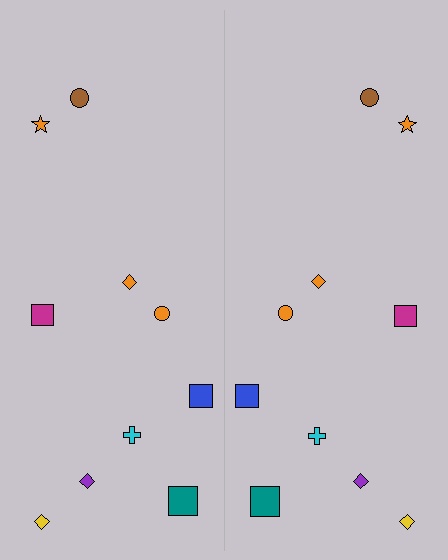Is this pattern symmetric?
Yes, this pattern has bilateral (reflection) symmetry.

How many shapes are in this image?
There are 20 shapes in this image.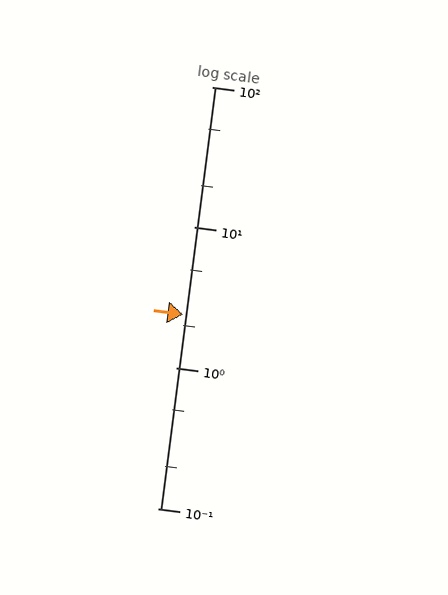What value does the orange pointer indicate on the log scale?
The pointer indicates approximately 2.4.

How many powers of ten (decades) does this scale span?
The scale spans 3 decades, from 0.1 to 100.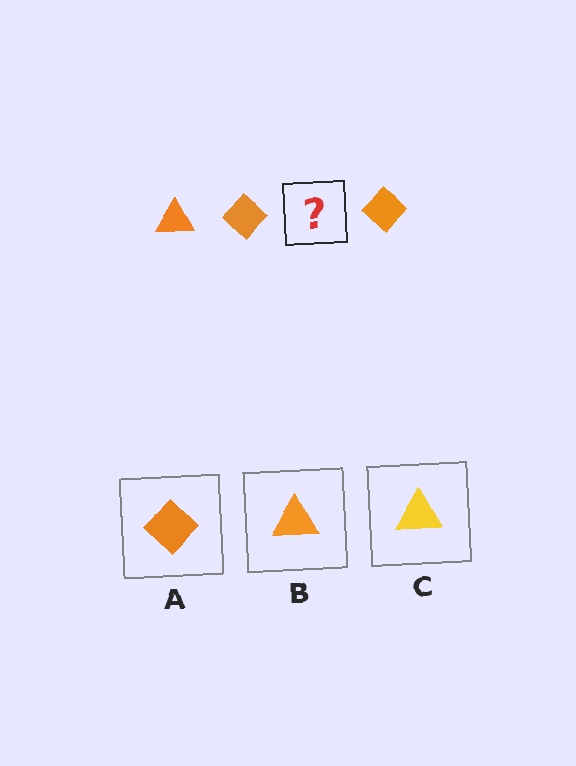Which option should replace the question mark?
Option B.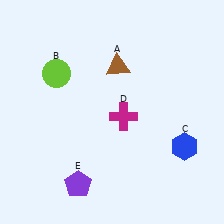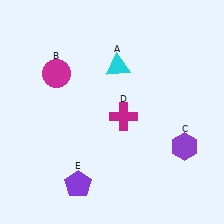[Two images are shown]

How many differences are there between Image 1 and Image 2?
There are 3 differences between the two images.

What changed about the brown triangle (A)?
In Image 1, A is brown. In Image 2, it changed to cyan.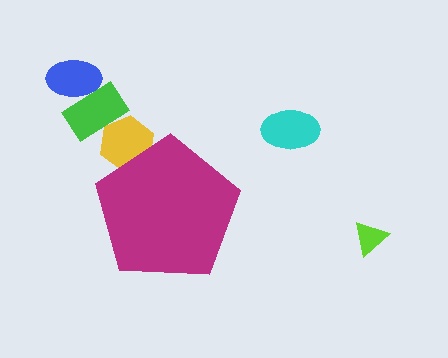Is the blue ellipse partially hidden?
No, the blue ellipse is fully visible.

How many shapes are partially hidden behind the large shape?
1 shape is partially hidden.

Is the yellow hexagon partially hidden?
Yes, the yellow hexagon is partially hidden behind the magenta pentagon.